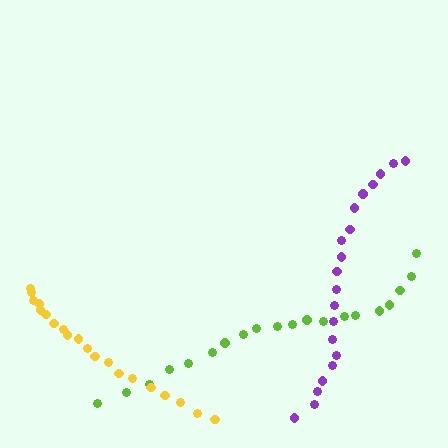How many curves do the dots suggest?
There are 3 distinct paths.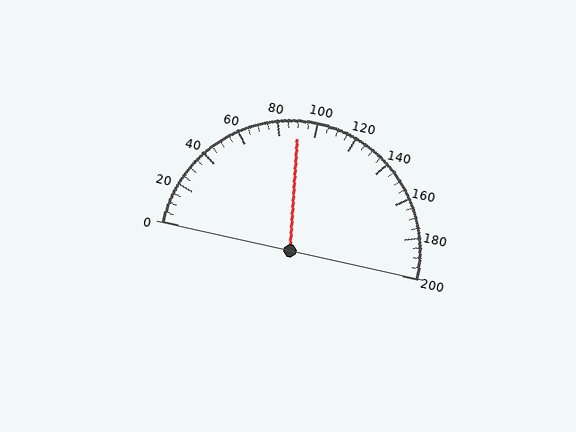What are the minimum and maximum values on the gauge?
The gauge ranges from 0 to 200.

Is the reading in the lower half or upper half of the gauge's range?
The reading is in the lower half of the range (0 to 200).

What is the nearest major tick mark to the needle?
The nearest major tick mark is 80.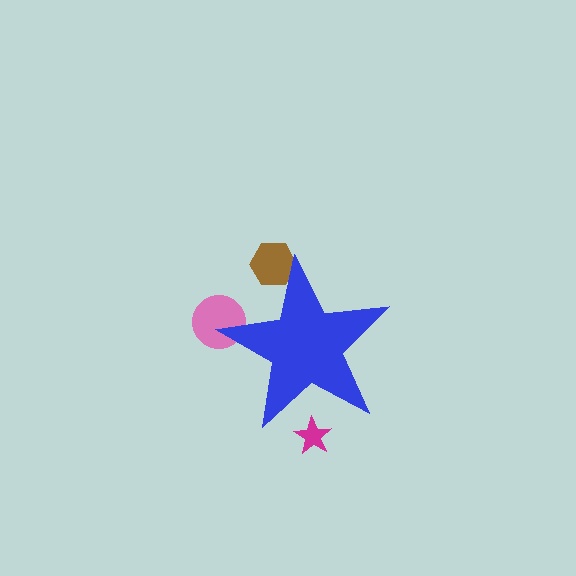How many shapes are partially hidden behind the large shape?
3 shapes are partially hidden.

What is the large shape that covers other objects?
A blue star.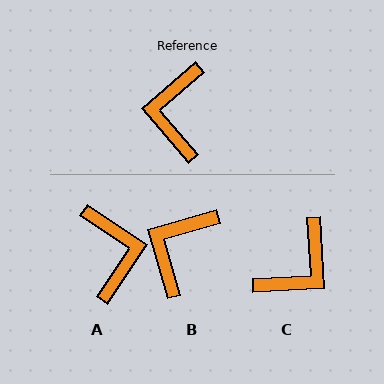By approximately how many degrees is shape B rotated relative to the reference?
Approximately 25 degrees clockwise.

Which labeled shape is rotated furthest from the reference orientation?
A, about 164 degrees away.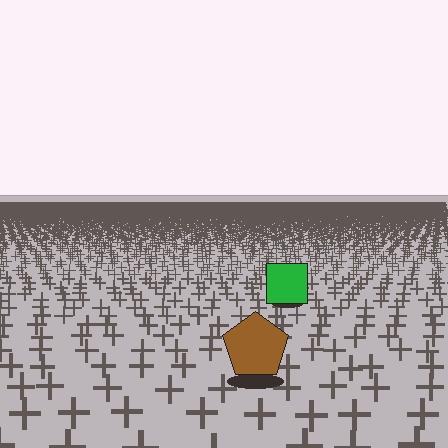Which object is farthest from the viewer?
The green square is farthest from the viewer. It appears smaller and the ground texture around it is denser.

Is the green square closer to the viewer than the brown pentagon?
No. The brown pentagon is closer — you can tell from the texture gradient: the ground texture is coarser near it.